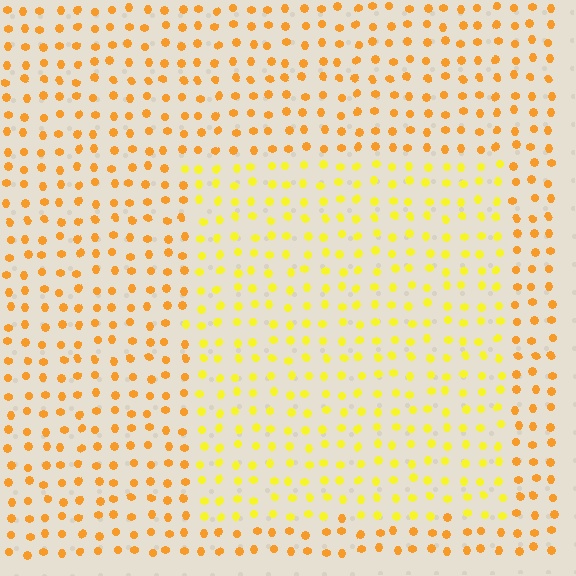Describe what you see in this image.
The image is filled with small orange elements in a uniform arrangement. A rectangle-shaped region is visible where the elements are tinted to a slightly different hue, forming a subtle color boundary.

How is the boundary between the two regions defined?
The boundary is defined purely by a slight shift in hue (about 27 degrees). Spacing, size, and orientation are identical on both sides.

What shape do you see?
I see a rectangle.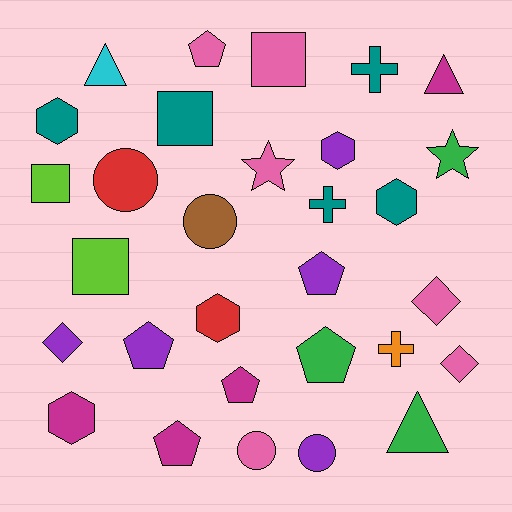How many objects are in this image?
There are 30 objects.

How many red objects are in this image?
There are 2 red objects.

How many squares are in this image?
There are 4 squares.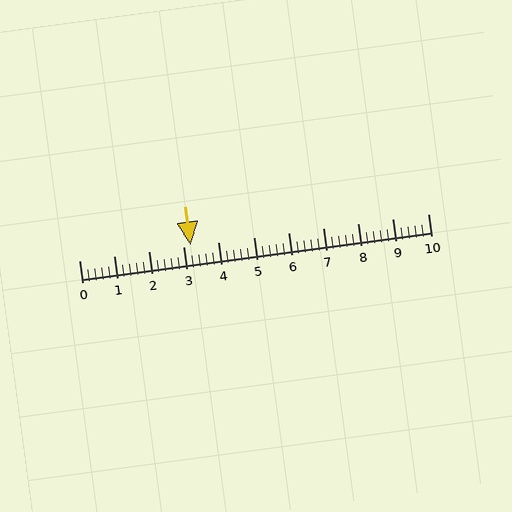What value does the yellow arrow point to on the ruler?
The yellow arrow points to approximately 3.2.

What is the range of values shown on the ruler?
The ruler shows values from 0 to 10.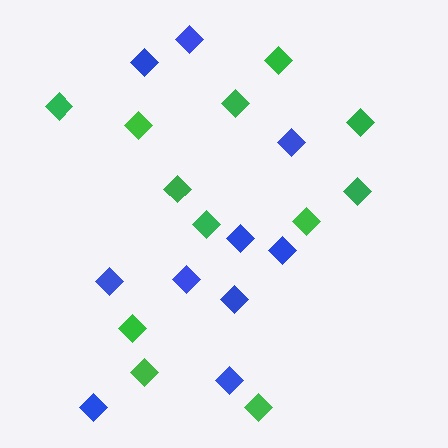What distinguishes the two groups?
There are 2 groups: one group of blue diamonds (10) and one group of green diamonds (12).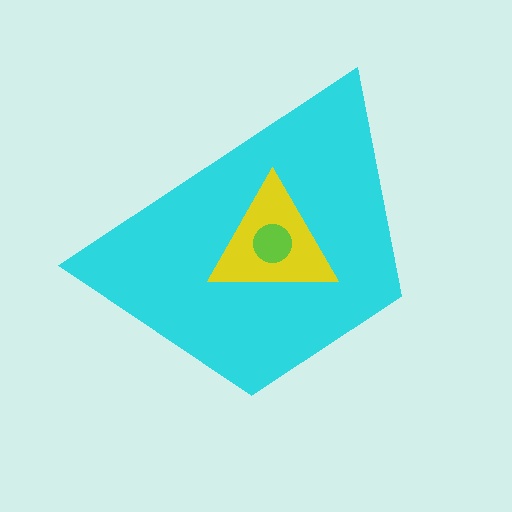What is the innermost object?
The lime circle.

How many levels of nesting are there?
3.